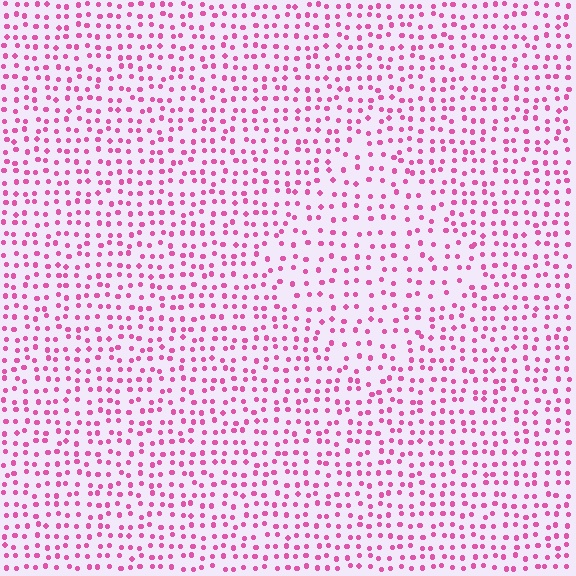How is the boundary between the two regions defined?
The boundary is defined by a change in element density (approximately 1.4x ratio). All elements are the same color, size, and shape.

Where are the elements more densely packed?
The elements are more densely packed outside the diamond boundary.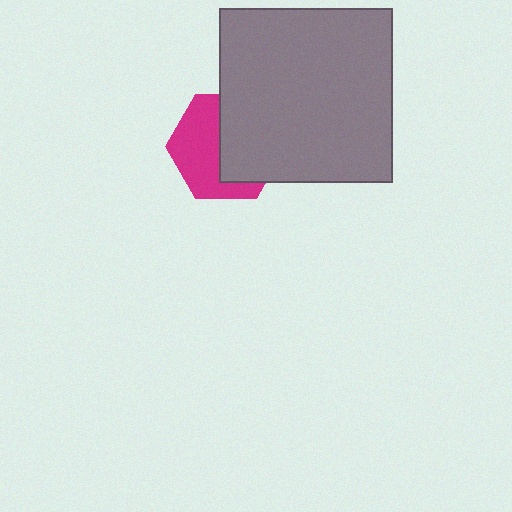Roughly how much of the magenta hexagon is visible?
About half of it is visible (roughly 50%).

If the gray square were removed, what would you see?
You would see the complete magenta hexagon.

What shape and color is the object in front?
The object in front is a gray square.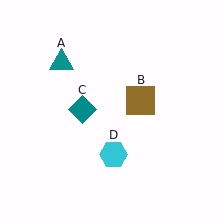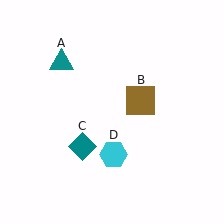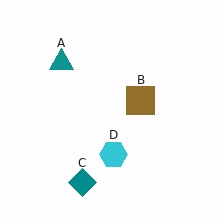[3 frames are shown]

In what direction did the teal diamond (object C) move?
The teal diamond (object C) moved down.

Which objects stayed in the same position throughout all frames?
Teal triangle (object A) and brown square (object B) and cyan hexagon (object D) remained stationary.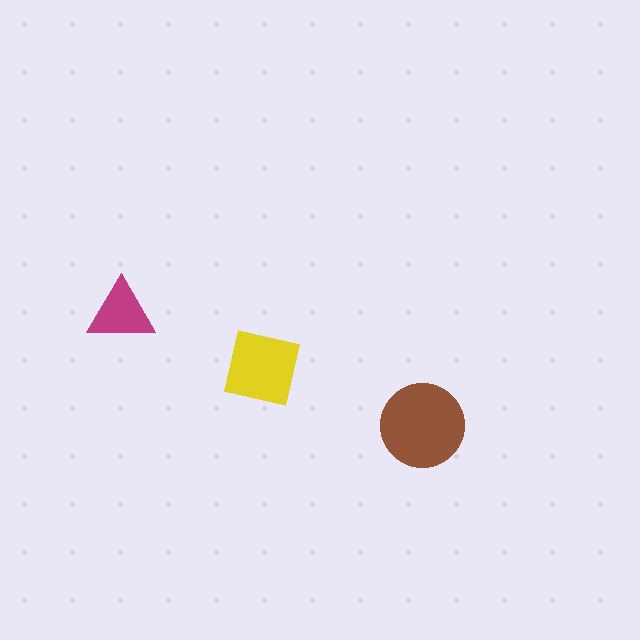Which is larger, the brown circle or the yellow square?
The brown circle.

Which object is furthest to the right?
The brown circle is rightmost.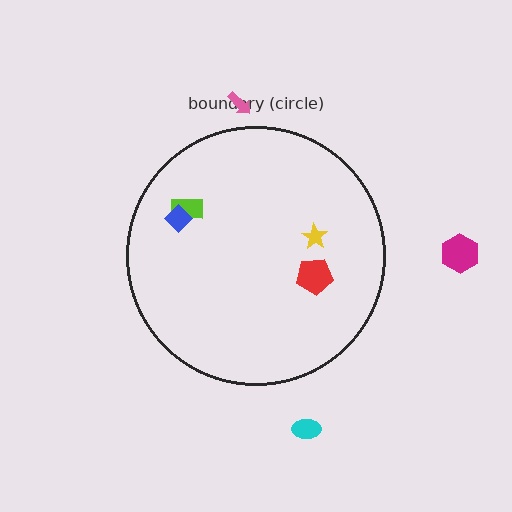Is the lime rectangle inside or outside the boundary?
Inside.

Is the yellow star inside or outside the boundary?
Inside.